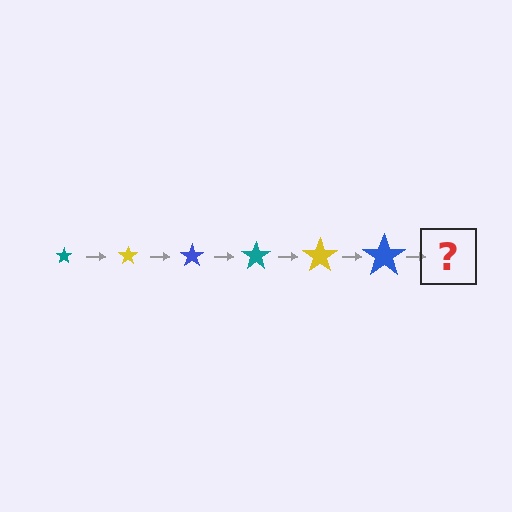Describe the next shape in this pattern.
It should be a teal star, larger than the previous one.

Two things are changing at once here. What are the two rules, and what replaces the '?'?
The two rules are that the star grows larger each step and the color cycles through teal, yellow, and blue. The '?' should be a teal star, larger than the previous one.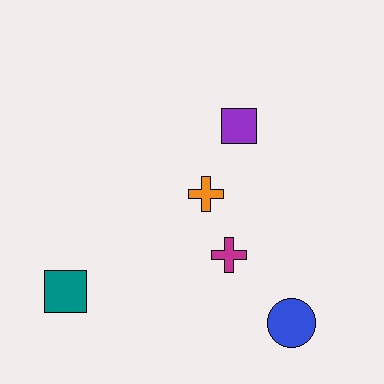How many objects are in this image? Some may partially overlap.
There are 5 objects.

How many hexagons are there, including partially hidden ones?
There are no hexagons.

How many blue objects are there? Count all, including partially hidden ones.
There is 1 blue object.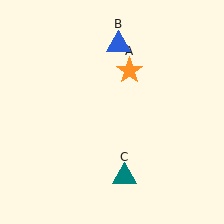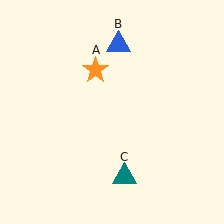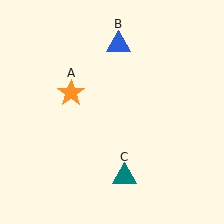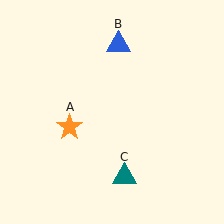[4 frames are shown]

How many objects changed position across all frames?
1 object changed position: orange star (object A).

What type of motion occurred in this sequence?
The orange star (object A) rotated counterclockwise around the center of the scene.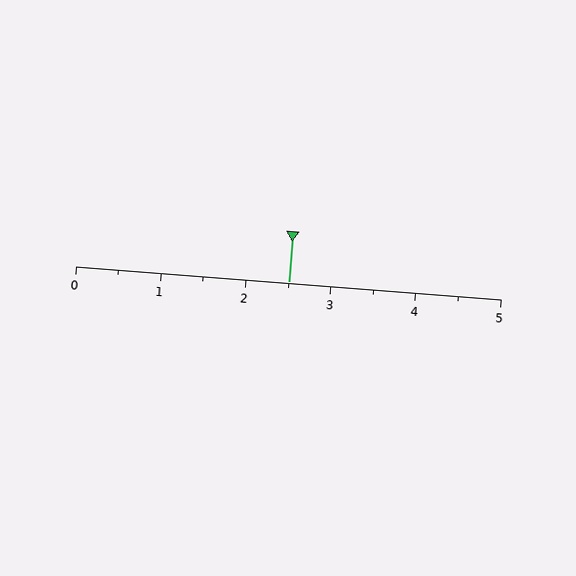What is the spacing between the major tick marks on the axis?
The major ticks are spaced 1 apart.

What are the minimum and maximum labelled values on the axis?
The axis runs from 0 to 5.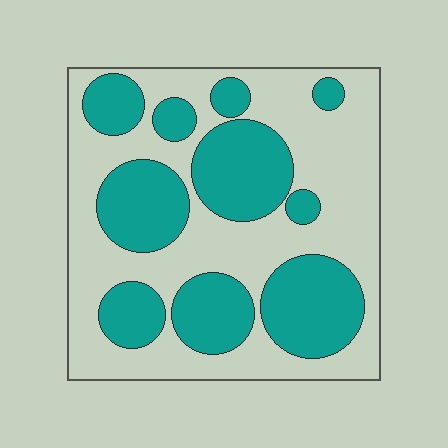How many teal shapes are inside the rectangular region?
10.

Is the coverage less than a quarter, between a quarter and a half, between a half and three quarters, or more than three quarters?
Between a quarter and a half.